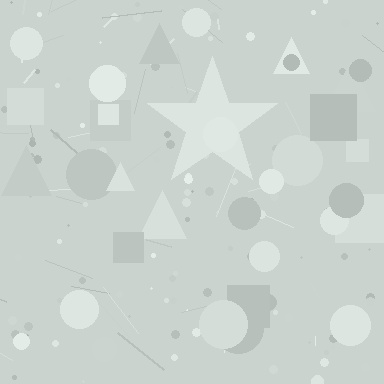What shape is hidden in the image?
A star is hidden in the image.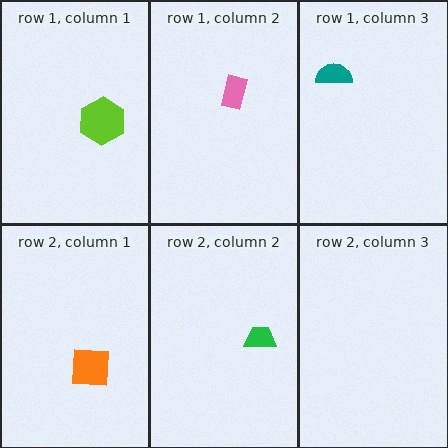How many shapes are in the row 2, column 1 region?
1.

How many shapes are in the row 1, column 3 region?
1.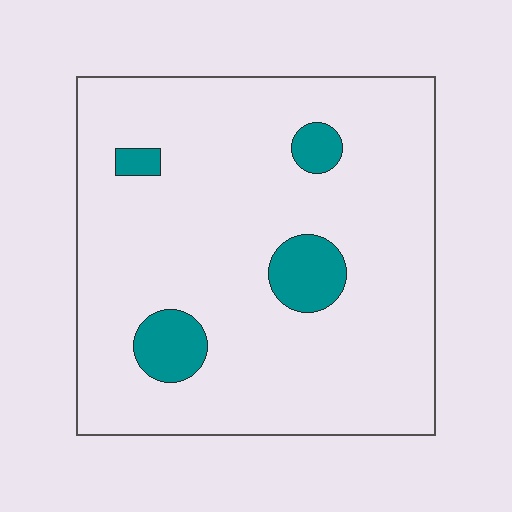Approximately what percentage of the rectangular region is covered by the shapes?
Approximately 10%.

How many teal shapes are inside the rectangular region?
4.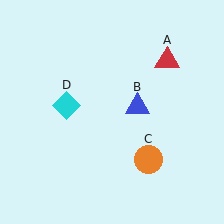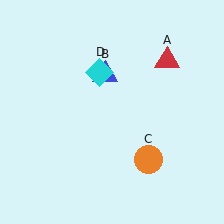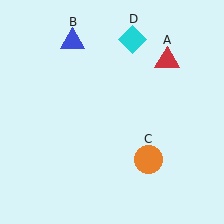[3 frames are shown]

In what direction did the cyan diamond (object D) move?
The cyan diamond (object D) moved up and to the right.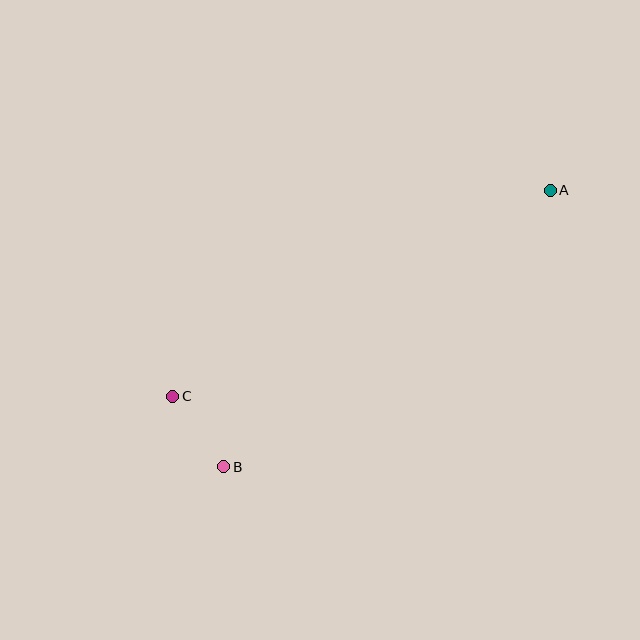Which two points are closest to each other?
Points B and C are closest to each other.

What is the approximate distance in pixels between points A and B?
The distance between A and B is approximately 428 pixels.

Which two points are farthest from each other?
Points A and C are farthest from each other.